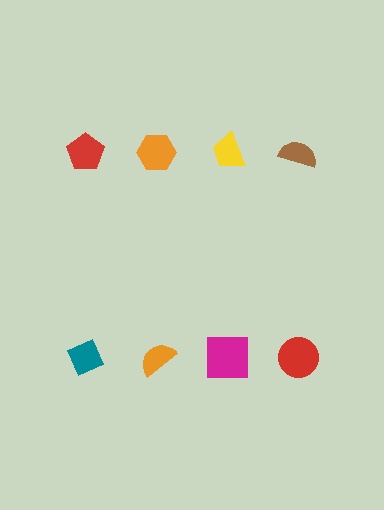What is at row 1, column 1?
A red pentagon.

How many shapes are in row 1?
4 shapes.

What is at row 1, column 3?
A yellow trapezoid.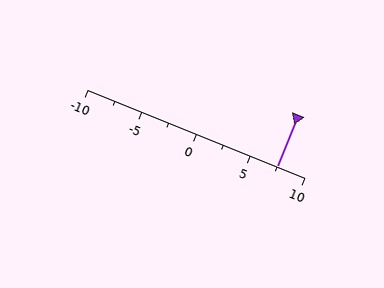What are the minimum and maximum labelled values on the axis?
The axis runs from -10 to 10.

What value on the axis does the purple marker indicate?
The marker indicates approximately 7.5.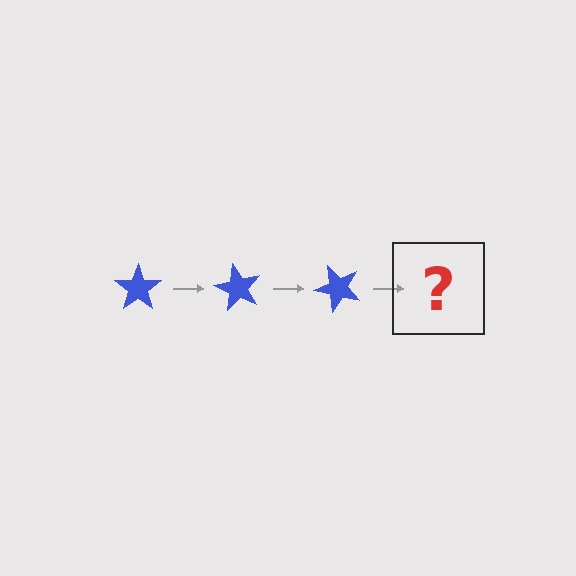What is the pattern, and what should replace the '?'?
The pattern is that the star rotates 60 degrees each step. The '?' should be a blue star rotated 180 degrees.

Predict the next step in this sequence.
The next step is a blue star rotated 180 degrees.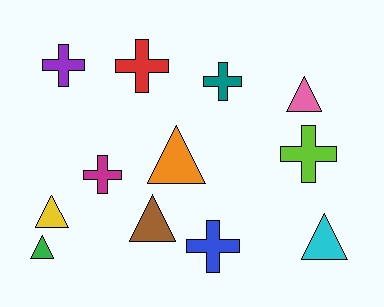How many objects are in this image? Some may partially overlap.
There are 12 objects.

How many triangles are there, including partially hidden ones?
There are 6 triangles.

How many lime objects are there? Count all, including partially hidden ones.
There is 1 lime object.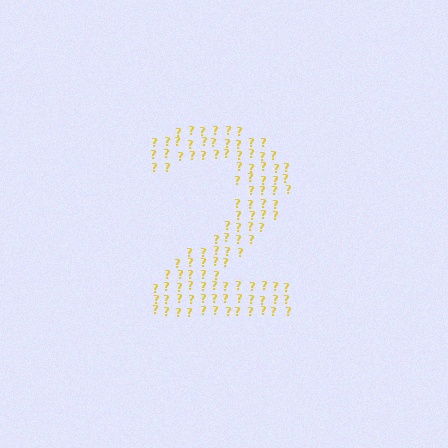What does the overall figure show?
The overall figure shows the digit 2.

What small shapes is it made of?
It is made of small question marks.